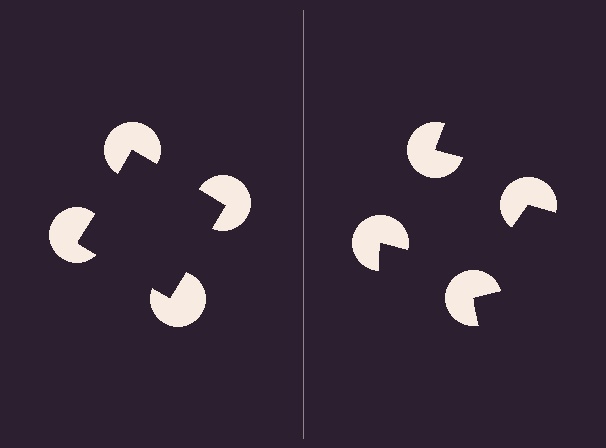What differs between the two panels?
The pac-man discs are positioned identically on both sides; only the wedge orientations differ. On the left they align to a square; on the right they are misaligned.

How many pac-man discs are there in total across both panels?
8 — 4 on each side.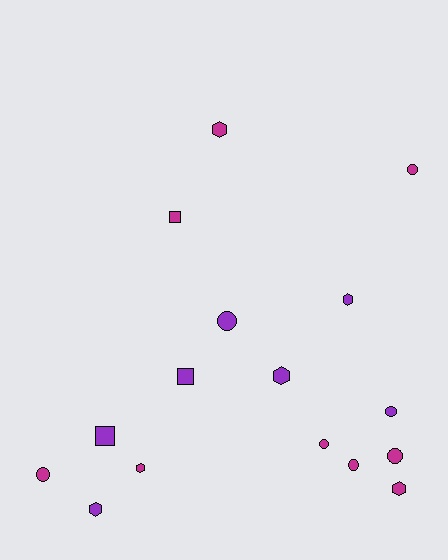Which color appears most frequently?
Magenta, with 9 objects.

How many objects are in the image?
There are 16 objects.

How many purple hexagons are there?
There are 3 purple hexagons.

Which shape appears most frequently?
Circle, with 7 objects.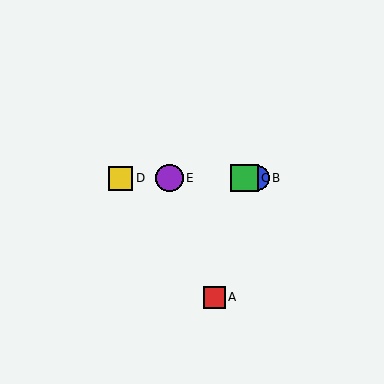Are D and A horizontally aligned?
No, D is at y≈178 and A is at y≈297.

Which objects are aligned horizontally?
Objects B, C, D, E are aligned horizontally.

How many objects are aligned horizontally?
4 objects (B, C, D, E) are aligned horizontally.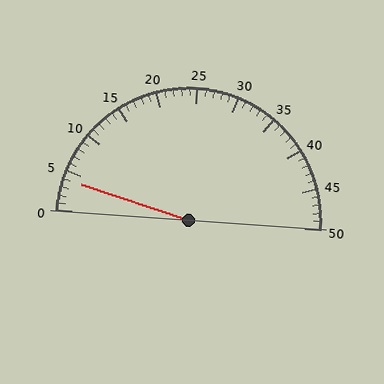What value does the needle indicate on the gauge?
The needle indicates approximately 4.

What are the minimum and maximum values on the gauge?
The gauge ranges from 0 to 50.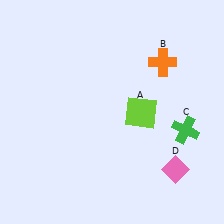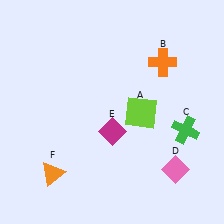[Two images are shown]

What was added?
A magenta diamond (E), an orange triangle (F) were added in Image 2.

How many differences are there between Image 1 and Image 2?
There are 2 differences between the two images.